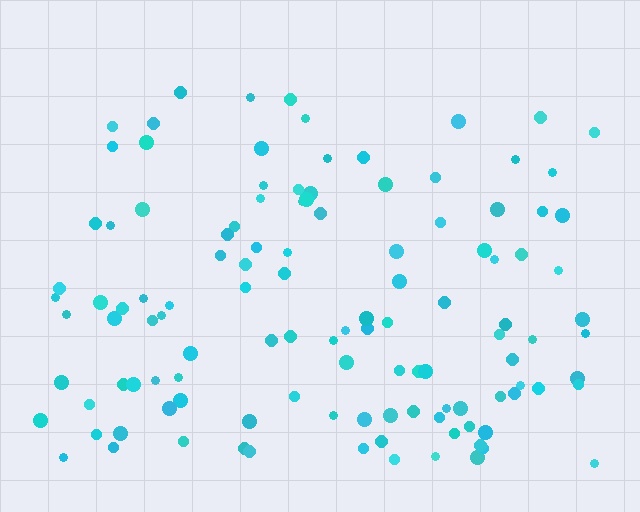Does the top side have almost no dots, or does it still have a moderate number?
Still a moderate number, just noticeably fewer than the bottom.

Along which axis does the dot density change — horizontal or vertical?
Vertical.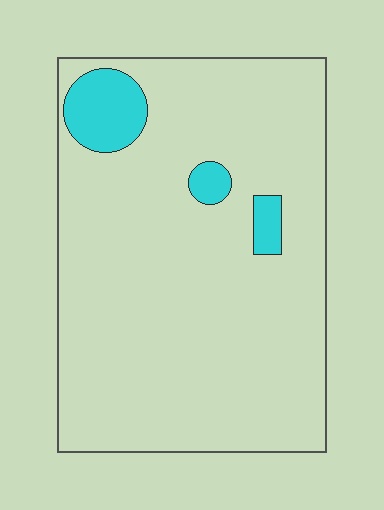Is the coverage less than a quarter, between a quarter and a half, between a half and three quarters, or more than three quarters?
Less than a quarter.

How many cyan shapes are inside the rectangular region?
3.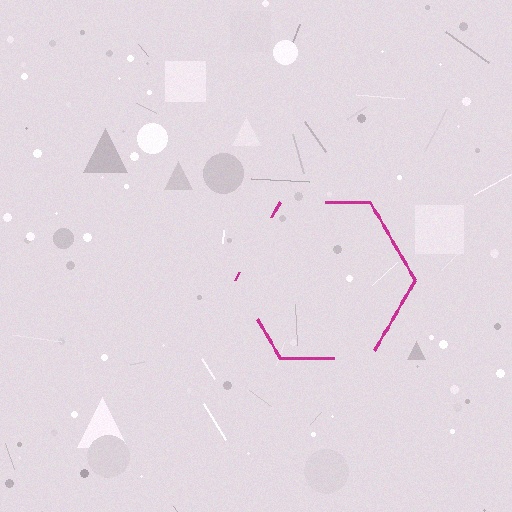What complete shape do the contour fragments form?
The contour fragments form a hexagon.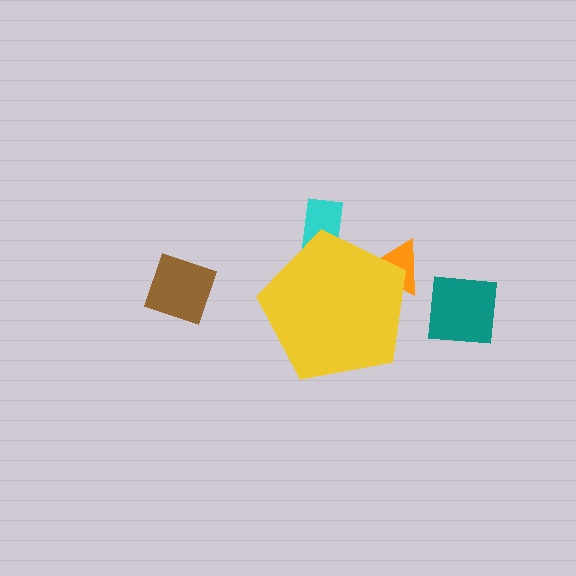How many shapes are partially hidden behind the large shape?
2 shapes are partially hidden.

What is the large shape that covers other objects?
A yellow pentagon.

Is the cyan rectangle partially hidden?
Yes, the cyan rectangle is partially hidden behind the yellow pentagon.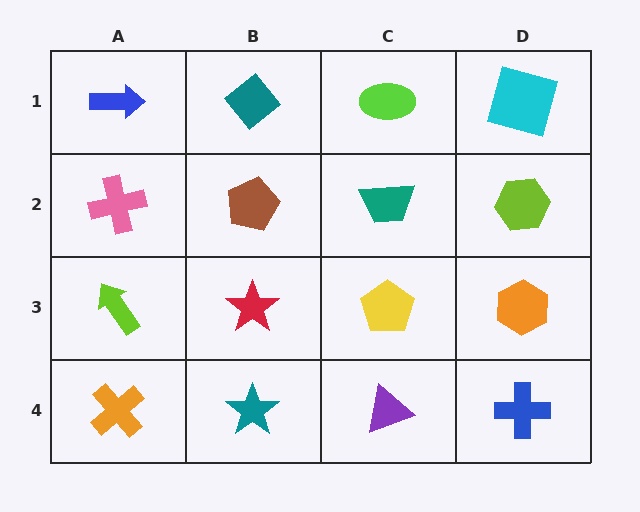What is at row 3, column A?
A lime arrow.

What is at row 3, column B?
A red star.